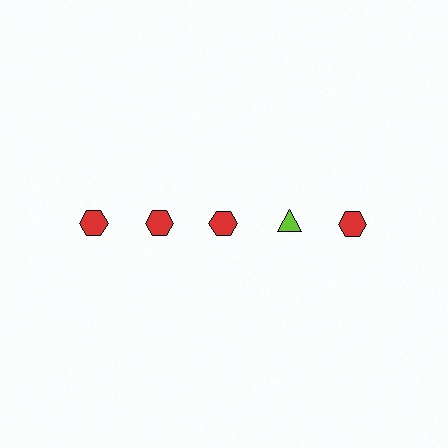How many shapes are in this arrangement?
There are 5 shapes arranged in a grid pattern.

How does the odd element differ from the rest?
It differs in both color (lime instead of red) and shape (triangle instead of hexagon).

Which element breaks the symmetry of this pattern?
The lime triangle in the top row, second from right column breaks the symmetry. All other shapes are red hexagons.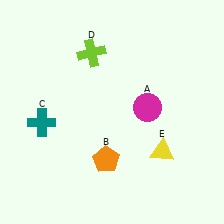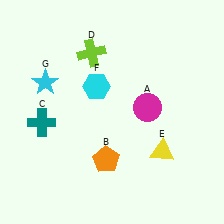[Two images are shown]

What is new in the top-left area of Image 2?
A cyan hexagon (F) was added in the top-left area of Image 2.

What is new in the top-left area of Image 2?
A cyan star (G) was added in the top-left area of Image 2.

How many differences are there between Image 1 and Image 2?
There are 2 differences between the two images.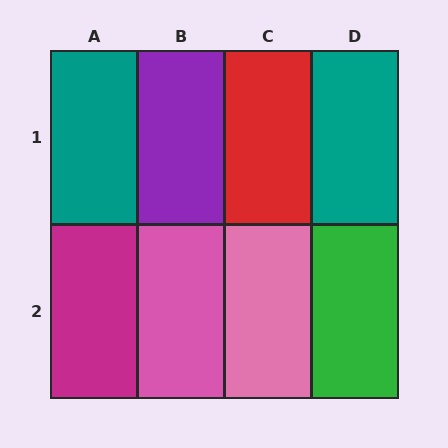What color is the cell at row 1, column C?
Red.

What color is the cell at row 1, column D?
Teal.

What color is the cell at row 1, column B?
Purple.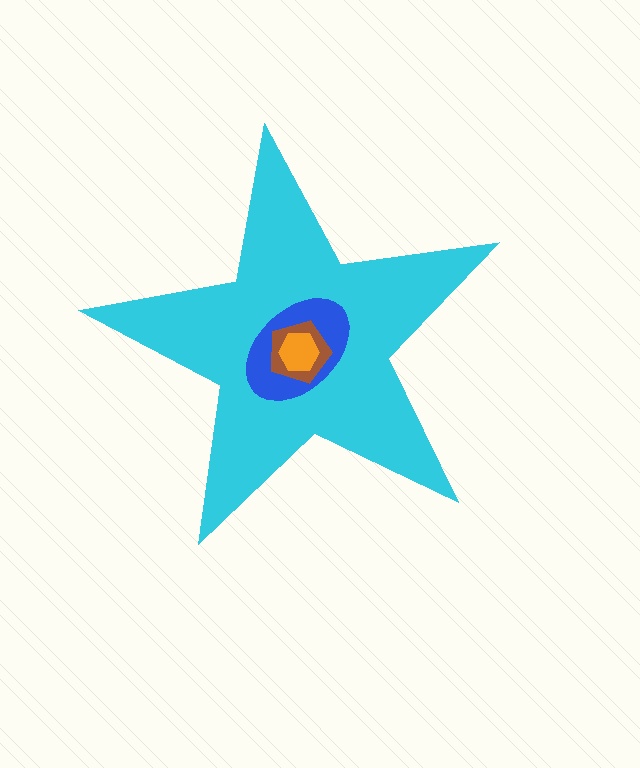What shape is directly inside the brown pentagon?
The orange hexagon.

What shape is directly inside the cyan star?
The blue ellipse.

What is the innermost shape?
The orange hexagon.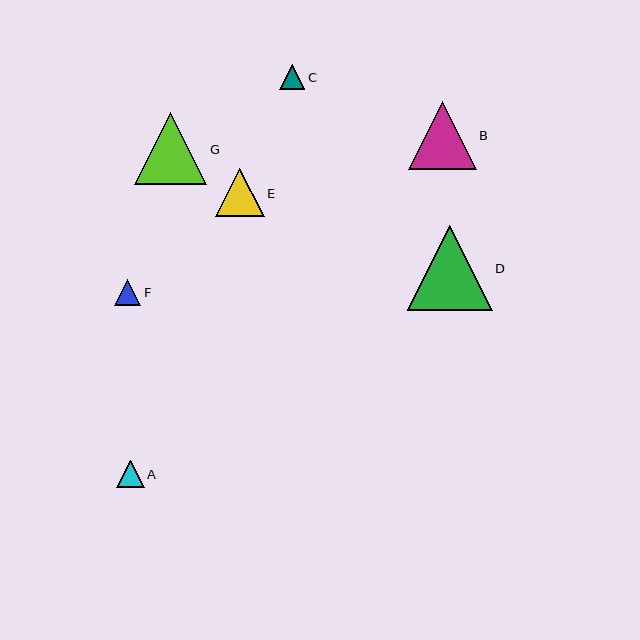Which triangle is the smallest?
Triangle C is the smallest with a size of approximately 25 pixels.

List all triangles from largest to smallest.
From largest to smallest: D, G, B, E, A, F, C.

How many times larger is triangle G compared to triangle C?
Triangle G is approximately 2.8 times the size of triangle C.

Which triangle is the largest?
Triangle D is the largest with a size of approximately 85 pixels.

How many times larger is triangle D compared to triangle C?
Triangle D is approximately 3.3 times the size of triangle C.